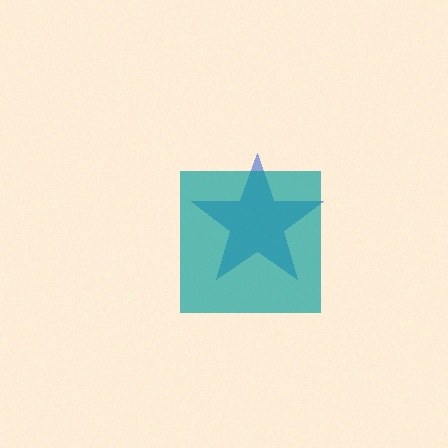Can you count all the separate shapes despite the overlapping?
Yes, there are 2 separate shapes.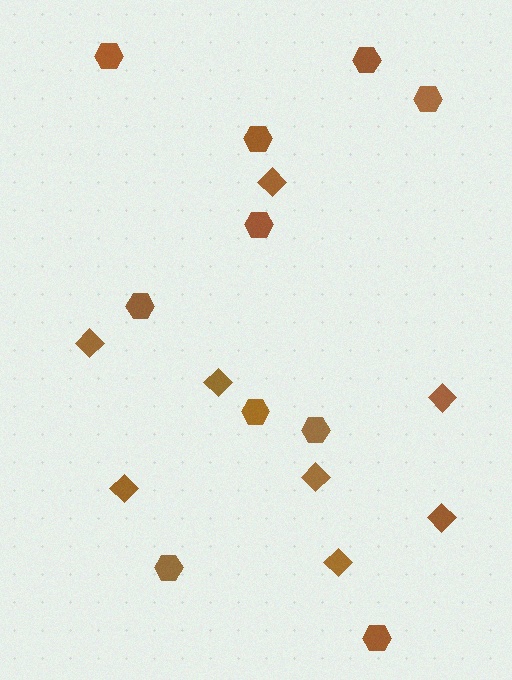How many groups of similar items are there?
There are 2 groups: one group of hexagons (10) and one group of diamonds (8).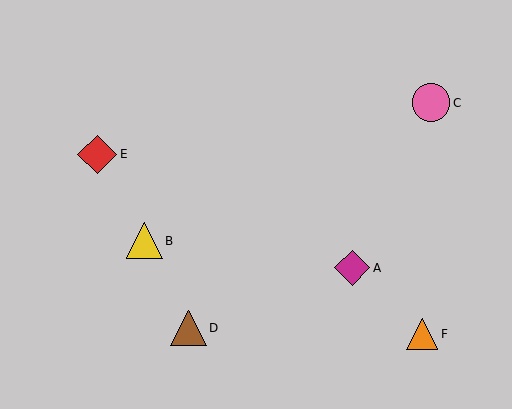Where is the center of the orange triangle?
The center of the orange triangle is at (422, 334).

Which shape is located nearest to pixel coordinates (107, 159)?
The red diamond (labeled E) at (97, 154) is nearest to that location.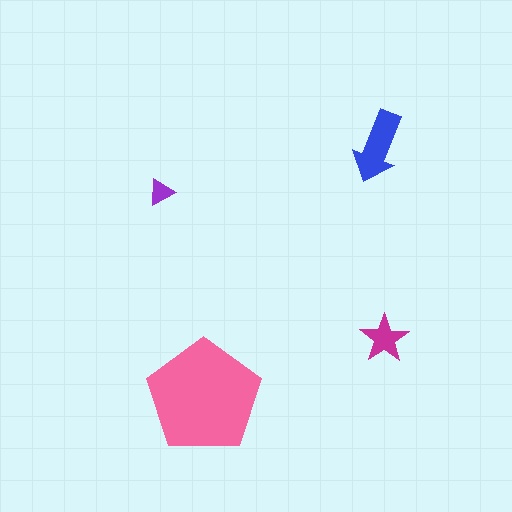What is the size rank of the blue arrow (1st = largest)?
2nd.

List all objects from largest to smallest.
The pink pentagon, the blue arrow, the magenta star, the purple triangle.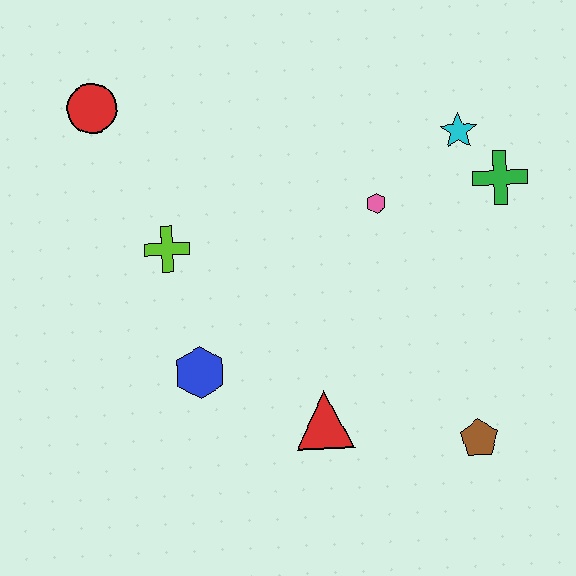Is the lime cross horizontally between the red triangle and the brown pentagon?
No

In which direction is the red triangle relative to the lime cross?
The red triangle is below the lime cross.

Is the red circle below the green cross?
No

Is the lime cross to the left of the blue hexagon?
Yes